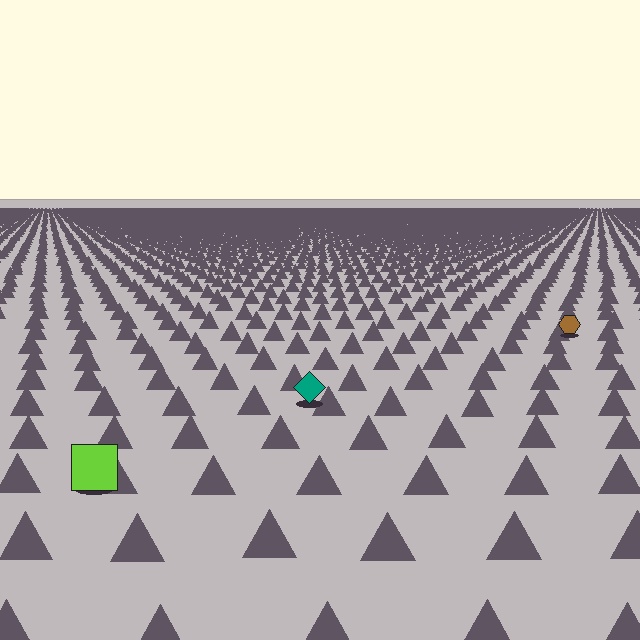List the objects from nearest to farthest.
From nearest to farthest: the lime square, the teal diamond, the brown hexagon.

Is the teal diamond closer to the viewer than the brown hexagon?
Yes. The teal diamond is closer — you can tell from the texture gradient: the ground texture is coarser near it.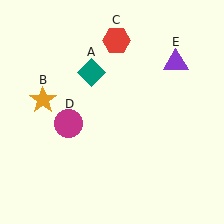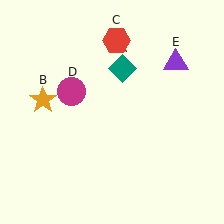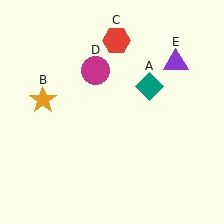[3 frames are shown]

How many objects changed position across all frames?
2 objects changed position: teal diamond (object A), magenta circle (object D).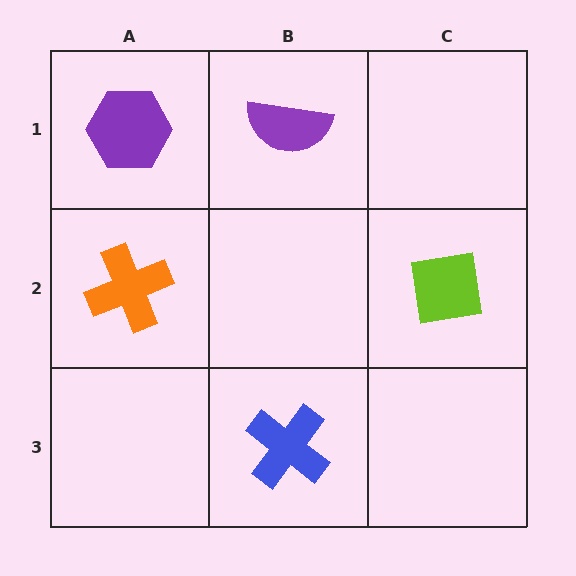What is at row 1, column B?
A purple semicircle.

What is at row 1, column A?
A purple hexagon.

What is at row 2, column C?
A lime square.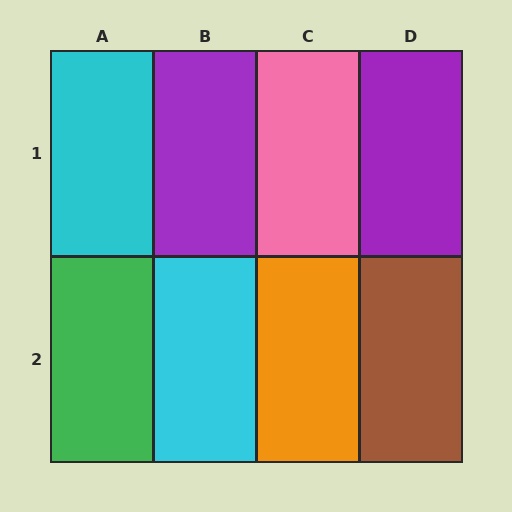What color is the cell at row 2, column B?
Cyan.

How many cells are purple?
2 cells are purple.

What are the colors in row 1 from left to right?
Cyan, purple, pink, purple.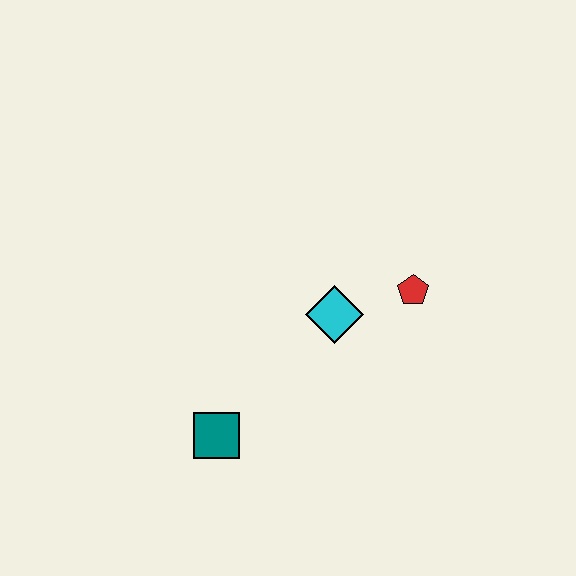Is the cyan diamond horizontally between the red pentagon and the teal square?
Yes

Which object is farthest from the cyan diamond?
The teal square is farthest from the cyan diamond.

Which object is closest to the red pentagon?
The cyan diamond is closest to the red pentagon.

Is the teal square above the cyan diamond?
No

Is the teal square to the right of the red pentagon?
No